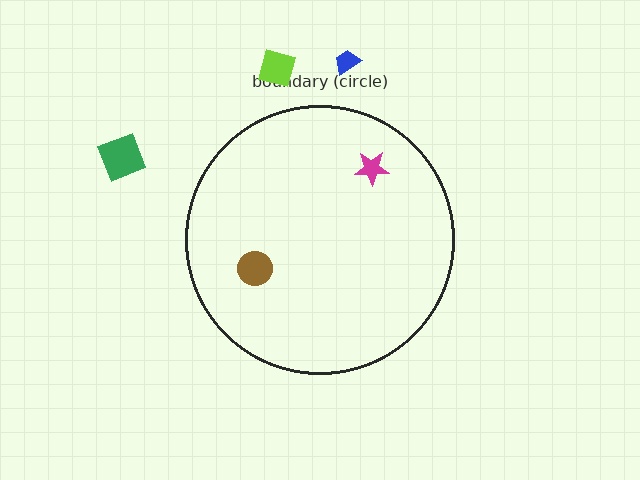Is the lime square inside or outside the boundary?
Outside.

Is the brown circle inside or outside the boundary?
Inside.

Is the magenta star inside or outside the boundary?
Inside.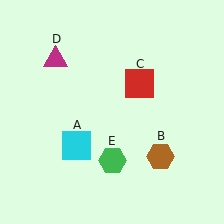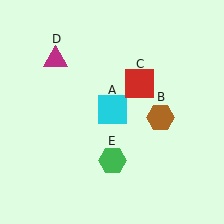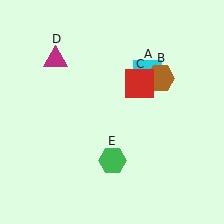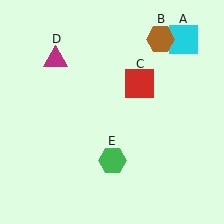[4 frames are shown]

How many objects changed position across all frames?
2 objects changed position: cyan square (object A), brown hexagon (object B).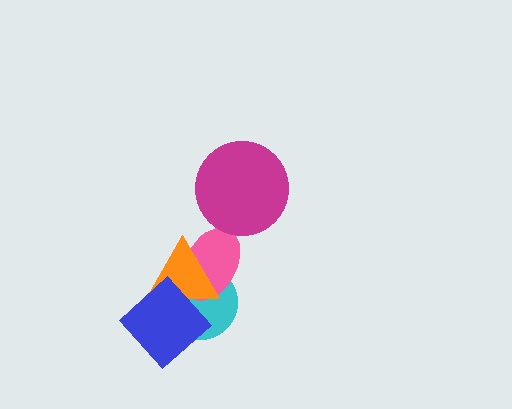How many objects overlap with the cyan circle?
3 objects overlap with the cyan circle.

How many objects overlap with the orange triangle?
3 objects overlap with the orange triangle.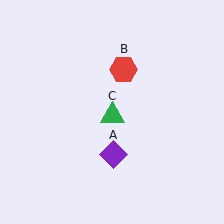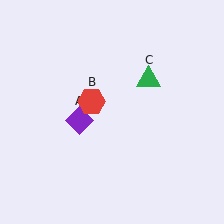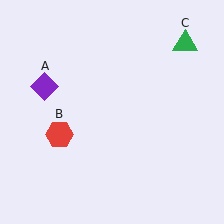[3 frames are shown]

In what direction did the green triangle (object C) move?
The green triangle (object C) moved up and to the right.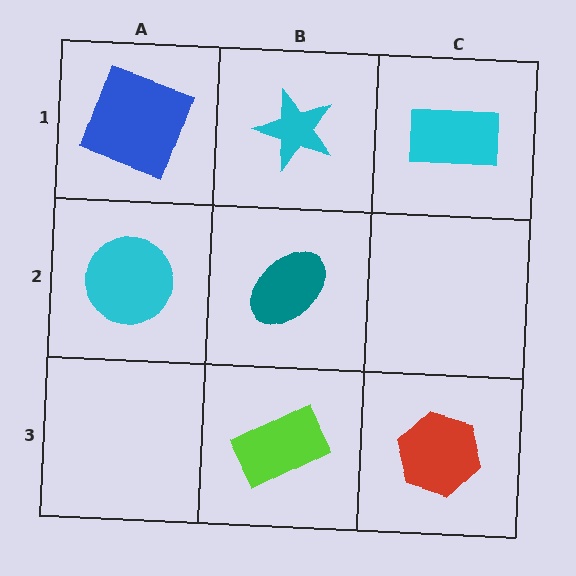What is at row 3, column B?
A lime rectangle.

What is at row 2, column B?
A teal ellipse.